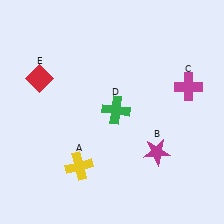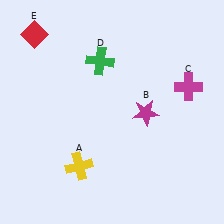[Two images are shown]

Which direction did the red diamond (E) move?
The red diamond (E) moved up.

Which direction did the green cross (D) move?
The green cross (D) moved up.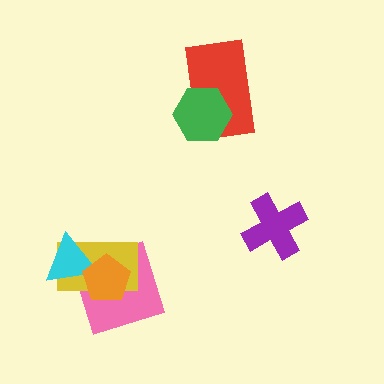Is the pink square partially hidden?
Yes, it is partially covered by another shape.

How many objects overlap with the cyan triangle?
3 objects overlap with the cyan triangle.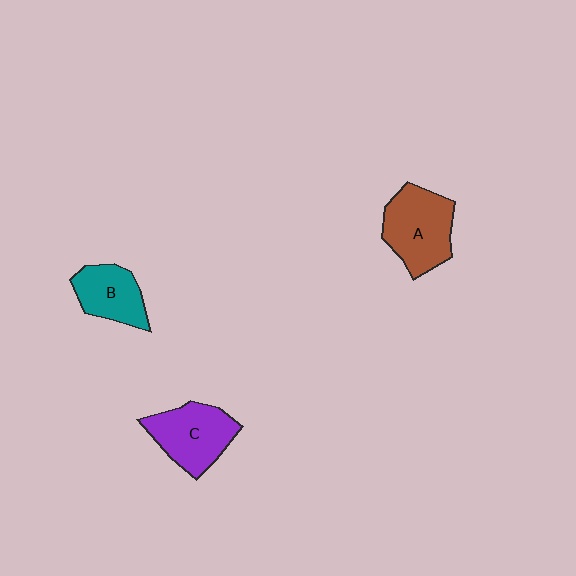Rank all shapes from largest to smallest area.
From largest to smallest: A (brown), C (purple), B (teal).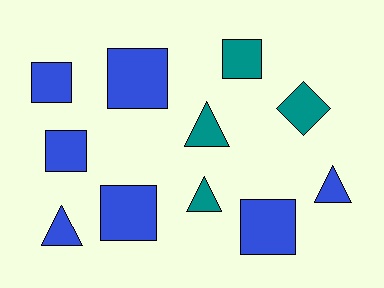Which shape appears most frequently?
Square, with 6 objects.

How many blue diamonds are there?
There are no blue diamonds.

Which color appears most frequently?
Blue, with 7 objects.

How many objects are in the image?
There are 11 objects.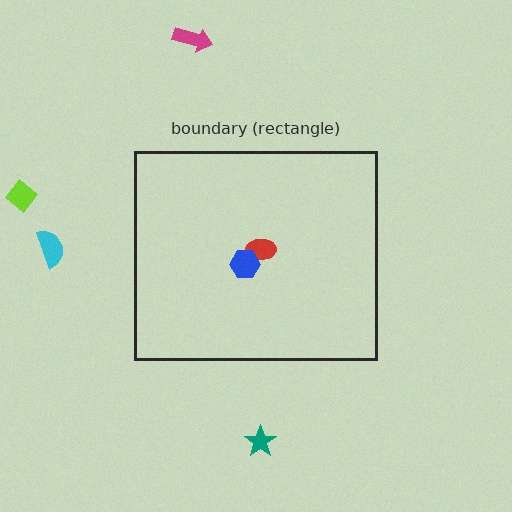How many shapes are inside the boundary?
2 inside, 4 outside.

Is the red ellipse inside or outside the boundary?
Inside.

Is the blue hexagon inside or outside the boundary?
Inside.